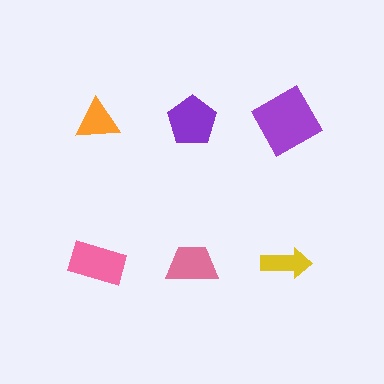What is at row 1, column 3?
A purple square.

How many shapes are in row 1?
3 shapes.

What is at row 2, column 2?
A pink trapezoid.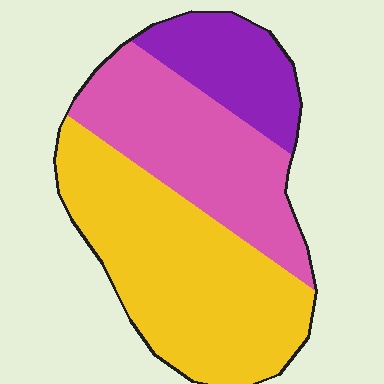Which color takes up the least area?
Purple, at roughly 15%.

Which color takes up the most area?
Yellow, at roughly 50%.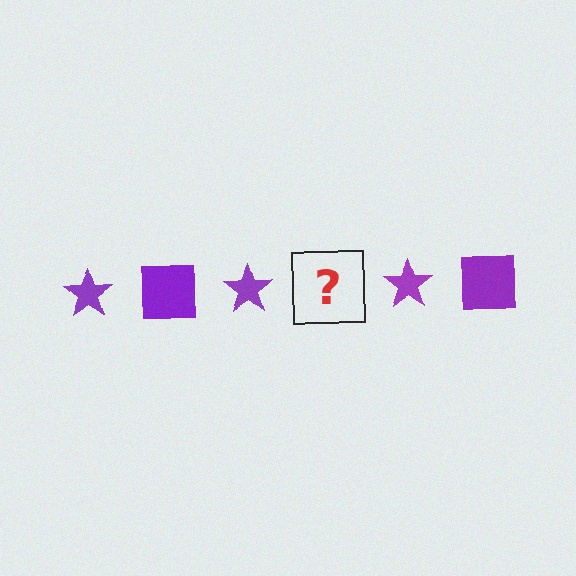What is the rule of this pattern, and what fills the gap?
The rule is that the pattern cycles through star, square shapes in purple. The gap should be filled with a purple square.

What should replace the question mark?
The question mark should be replaced with a purple square.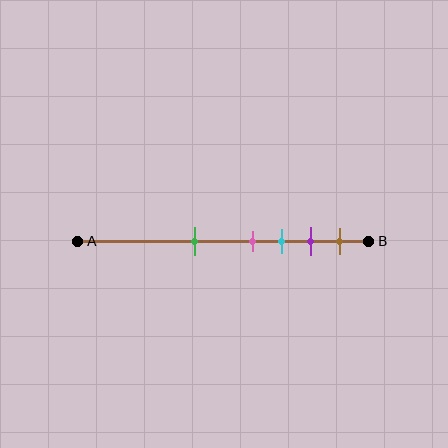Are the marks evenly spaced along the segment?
No, the marks are not evenly spaced.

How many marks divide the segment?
There are 5 marks dividing the segment.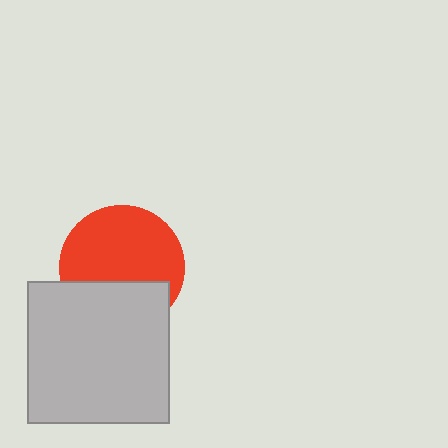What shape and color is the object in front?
The object in front is a light gray square.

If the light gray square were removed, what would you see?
You would see the complete red circle.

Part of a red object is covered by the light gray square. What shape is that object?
It is a circle.